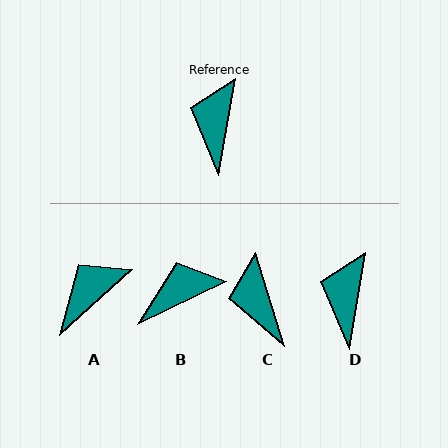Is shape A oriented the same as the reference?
No, it is off by about 38 degrees.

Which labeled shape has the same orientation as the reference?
D.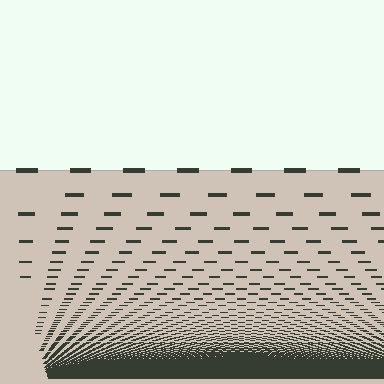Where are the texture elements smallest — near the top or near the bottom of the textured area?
Near the bottom.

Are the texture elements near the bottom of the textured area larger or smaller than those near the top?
Smaller. The gradient is inverted — elements near the bottom are smaller and denser.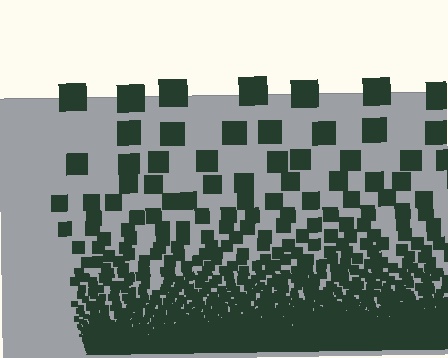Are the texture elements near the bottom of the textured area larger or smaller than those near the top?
Smaller. The gradient is inverted — elements near the bottom are smaller and denser.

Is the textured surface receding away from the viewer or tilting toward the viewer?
The surface appears to tilt toward the viewer. Texture elements get larger and sparser toward the top.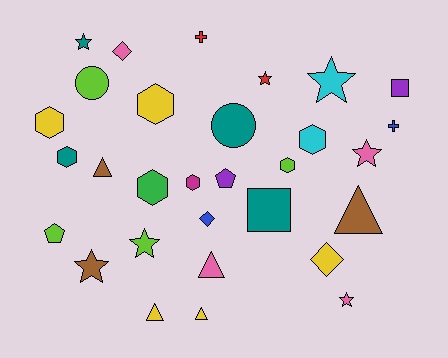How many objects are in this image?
There are 30 objects.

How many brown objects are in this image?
There are 3 brown objects.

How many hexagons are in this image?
There are 7 hexagons.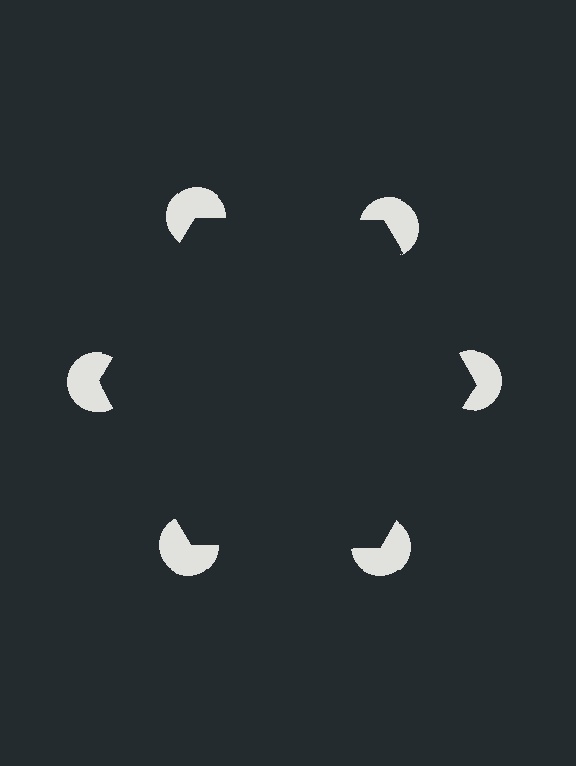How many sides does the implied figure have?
6 sides.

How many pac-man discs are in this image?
There are 6 — one at each vertex of the illusory hexagon.